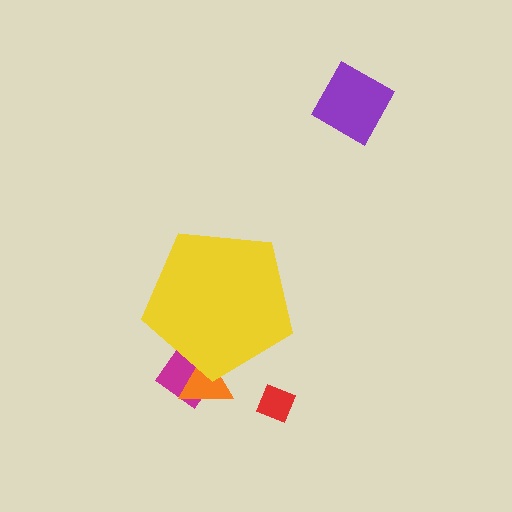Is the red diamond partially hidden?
No, the red diamond is fully visible.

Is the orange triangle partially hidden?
Yes, the orange triangle is partially hidden behind the yellow pentagon.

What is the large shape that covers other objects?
A yellow pentagon.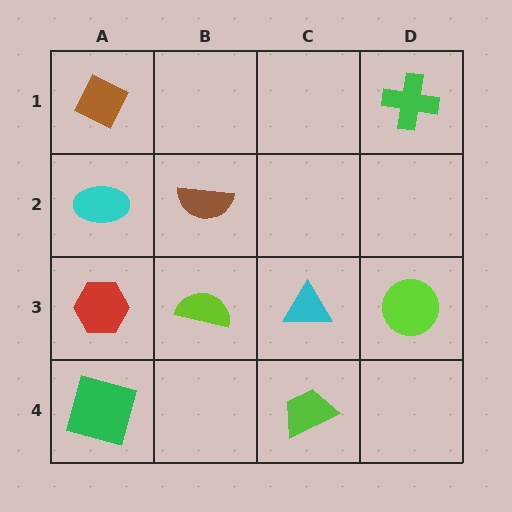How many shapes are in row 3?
4 shapes.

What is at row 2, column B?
A brown semicircle.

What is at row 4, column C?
A lime trapezoid.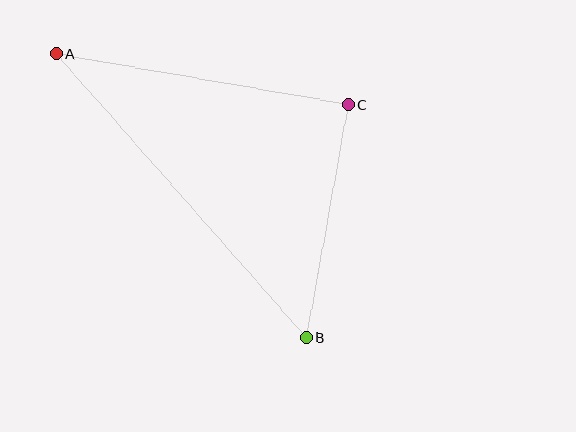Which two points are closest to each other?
Points B and C are closest to each other.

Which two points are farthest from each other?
Points A and B are farthest from each other.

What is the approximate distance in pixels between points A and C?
The distance between A and C is approximately 296 pixels.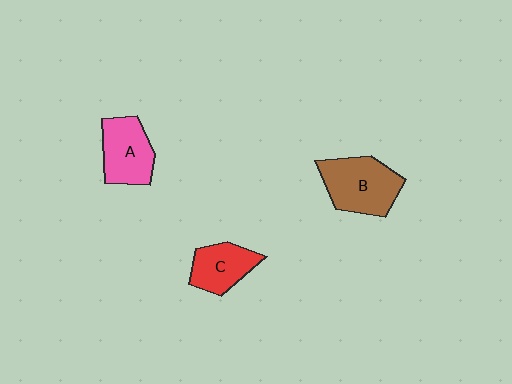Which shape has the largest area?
Shape B (brown).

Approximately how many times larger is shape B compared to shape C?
Approximately 1.5 times.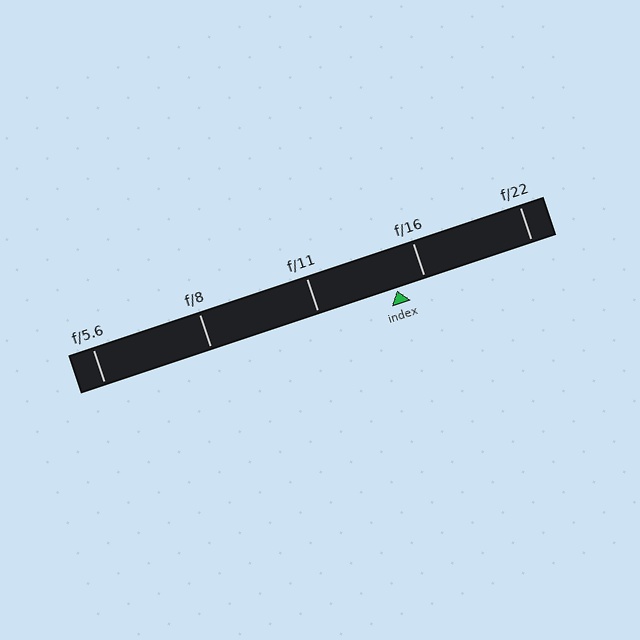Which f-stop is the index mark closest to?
The index mark is closest to f/16.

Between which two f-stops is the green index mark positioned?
The index mark is between f/11 and f/16.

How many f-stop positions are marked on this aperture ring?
There are 5 f-stop positions marked.